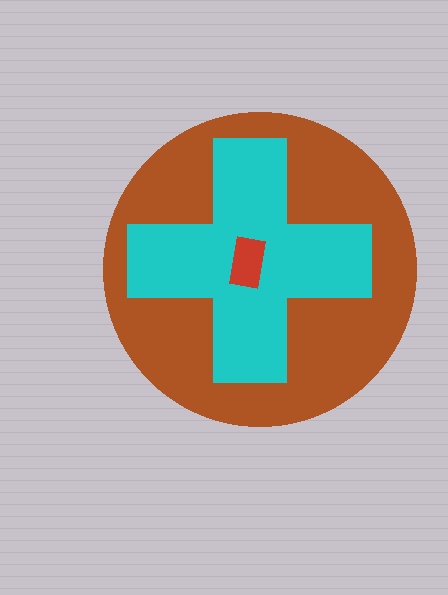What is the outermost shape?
The brown circle.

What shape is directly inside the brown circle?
The cyan cross.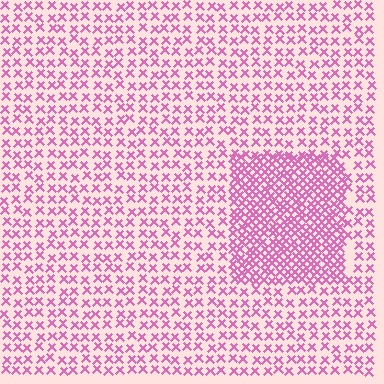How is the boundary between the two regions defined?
The boundary is defined by a change in element density (approximately 2.2x ratio). All elements are the same color, size, and shape.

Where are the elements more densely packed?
The elements are more densely packed inside the rectangle boundary.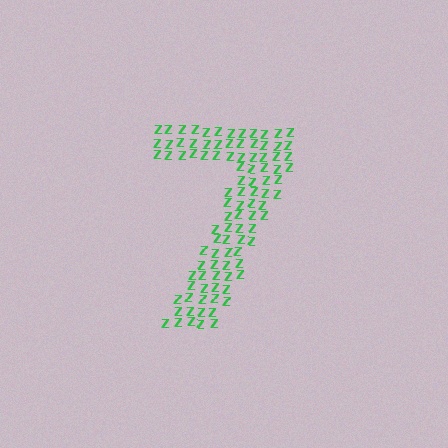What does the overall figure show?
The overall figure shows the digit 7.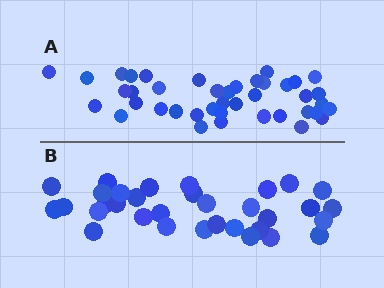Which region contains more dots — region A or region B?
Region A (the top region) has more dots.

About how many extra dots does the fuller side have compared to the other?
Region A has roughly 8 or so more dots than region B.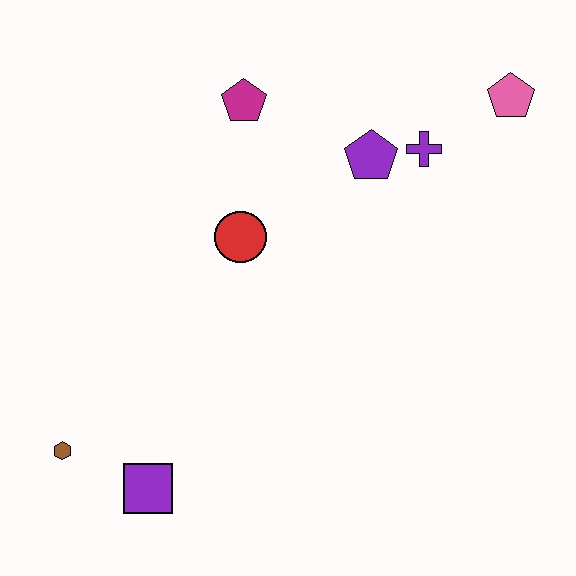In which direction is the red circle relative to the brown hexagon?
The red circle is above the brown hexagon.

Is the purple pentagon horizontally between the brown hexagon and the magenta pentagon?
No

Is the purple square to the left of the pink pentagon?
Yes